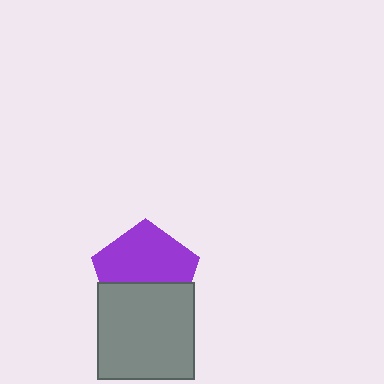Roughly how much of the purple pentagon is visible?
About half of it is visible (roughly 59%).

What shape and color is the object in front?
The object in front is a gray square.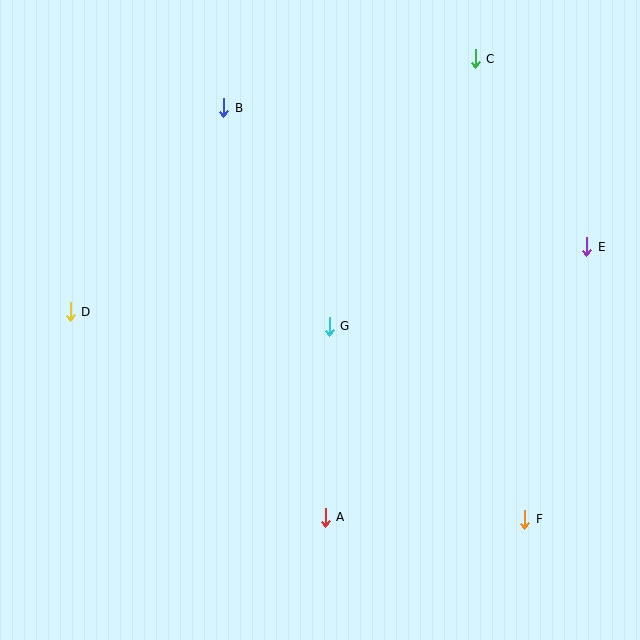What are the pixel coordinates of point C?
Point C is at (475, 59).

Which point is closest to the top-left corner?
Point B is closest to the top-left corner.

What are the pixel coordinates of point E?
Point E is at (587, 247).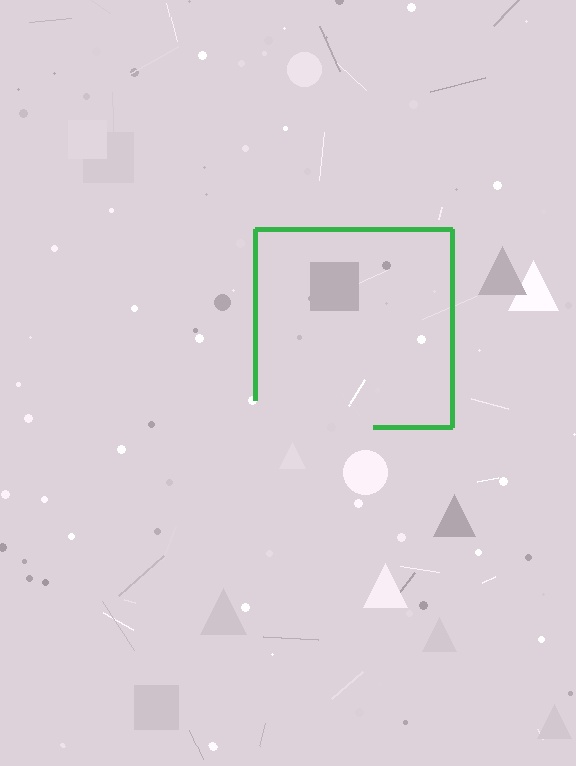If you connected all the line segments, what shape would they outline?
They would outline a square.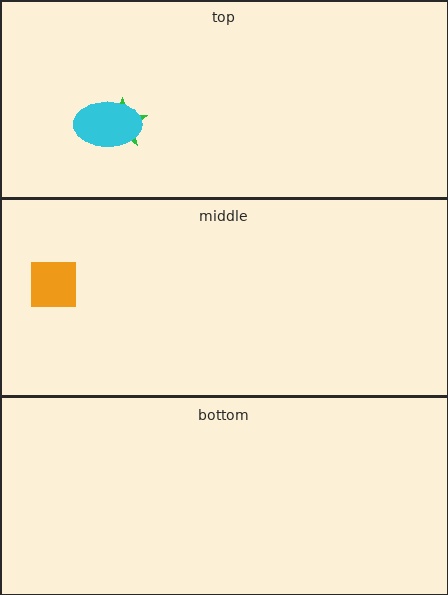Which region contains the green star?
The top region.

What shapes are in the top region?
The green star, the cyan ellipse.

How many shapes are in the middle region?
1.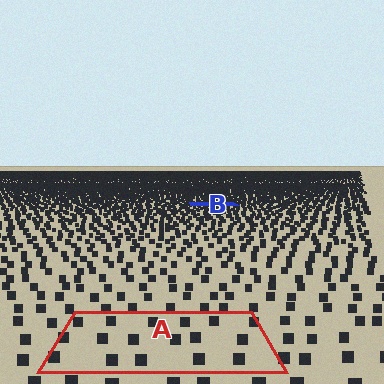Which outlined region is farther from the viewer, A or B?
Region B is farther from the viewer — the texture elements inside it appear smaller and more densely packed.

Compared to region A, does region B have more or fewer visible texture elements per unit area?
Region B has more texture elements per unit area — they are packed more densely because it is farther away.